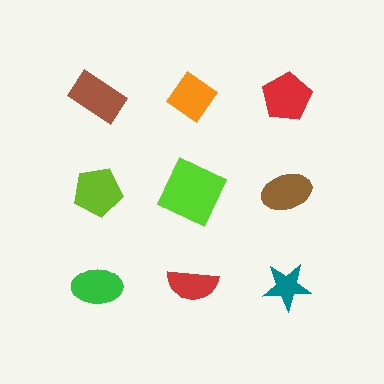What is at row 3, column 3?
A teal star.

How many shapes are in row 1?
3 shapes.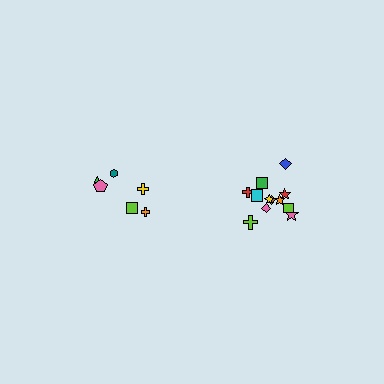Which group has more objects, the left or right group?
The right group.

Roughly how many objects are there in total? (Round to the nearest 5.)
Roughly 20 objects in total.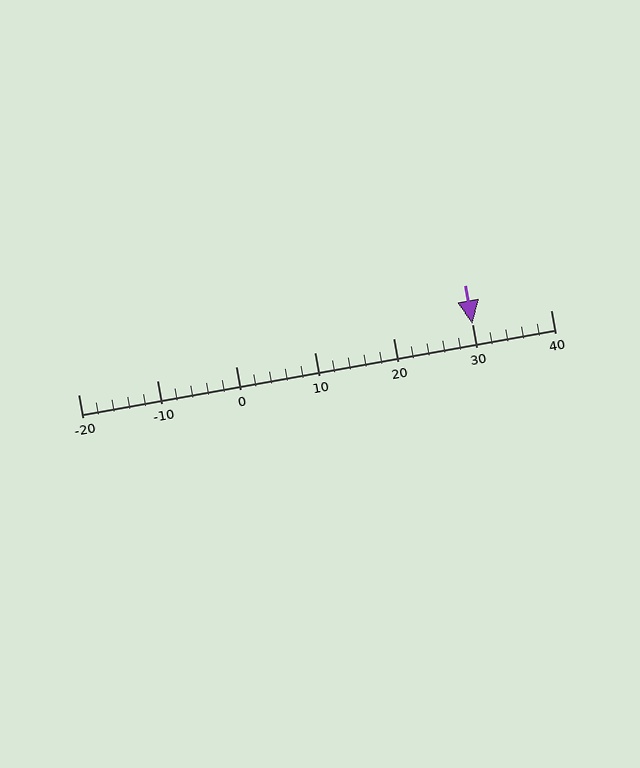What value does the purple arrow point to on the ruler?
The purple arrow points to approximately 30.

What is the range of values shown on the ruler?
The ruler shows values from -20 to 40.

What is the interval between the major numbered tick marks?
The major tick marks are spaced 10 units apart.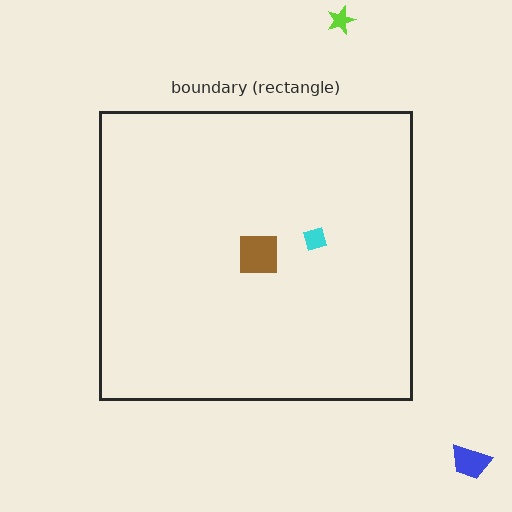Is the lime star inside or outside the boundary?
Outside.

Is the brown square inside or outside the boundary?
Inside.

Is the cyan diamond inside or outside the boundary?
Inside.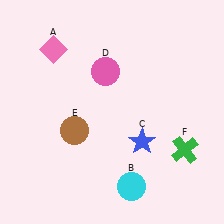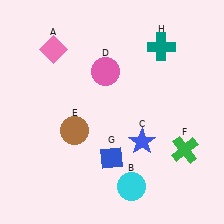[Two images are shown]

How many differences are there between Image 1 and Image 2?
There are 2 differences between the two images.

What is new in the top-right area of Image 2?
A teal cross (H) was added in the top-right area of Image 2.